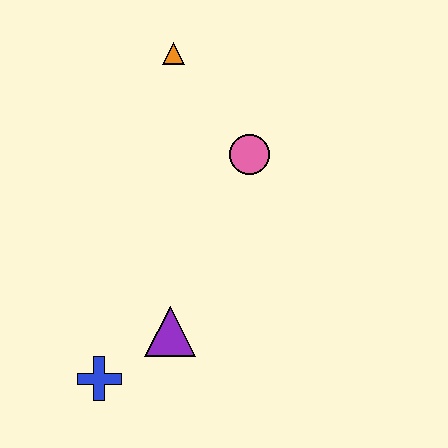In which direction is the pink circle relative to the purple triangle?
The pink circle is above the purple triangle.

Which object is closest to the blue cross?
The purple triangle is closest to the blue cross.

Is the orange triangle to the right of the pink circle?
No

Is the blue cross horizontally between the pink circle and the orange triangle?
No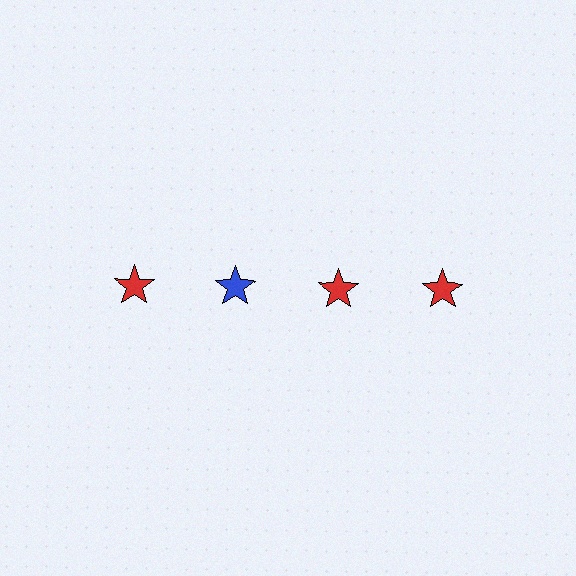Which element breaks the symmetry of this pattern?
The blue star in the top row, second from left column breaks the symmetry. All other shapes are red stars.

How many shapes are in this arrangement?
There are 4 shapes arranged in a grid pattern.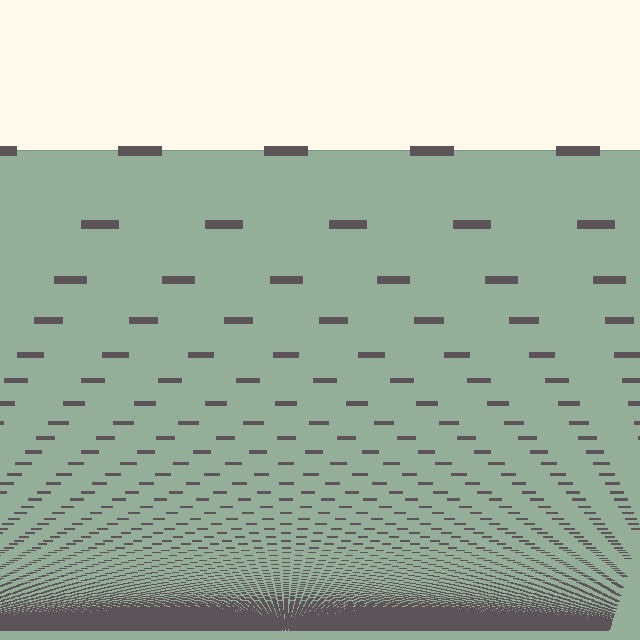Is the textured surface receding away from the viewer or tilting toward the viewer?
The surface appears to tilt toward the viewer. Texture elements get larger and sparser toward the top.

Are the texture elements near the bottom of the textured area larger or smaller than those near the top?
Smaller. The gradient is inverted — elements near the bottom are smaller and denser.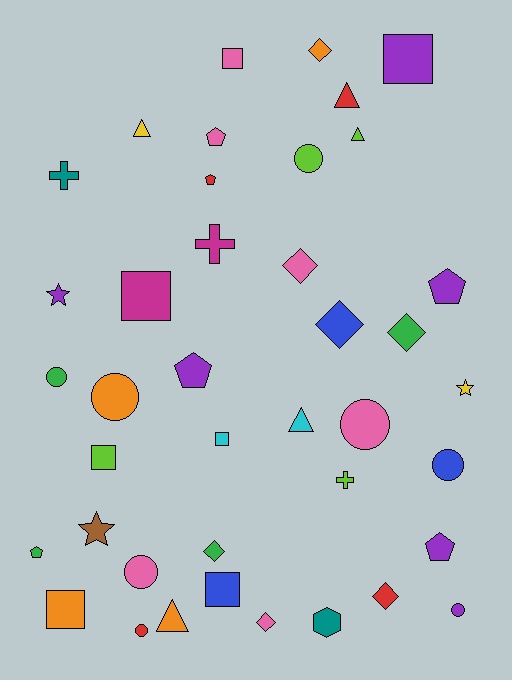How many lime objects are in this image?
There are 4 lime objects.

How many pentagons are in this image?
There are 6 pentagons.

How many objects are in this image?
There are 40 objects.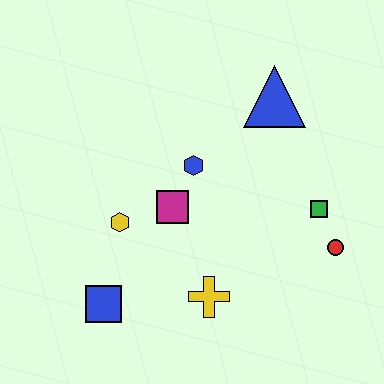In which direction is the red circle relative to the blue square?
The red circle is to the right of the blue square.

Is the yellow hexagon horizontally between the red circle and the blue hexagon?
No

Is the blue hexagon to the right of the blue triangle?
No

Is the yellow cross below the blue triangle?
Yes